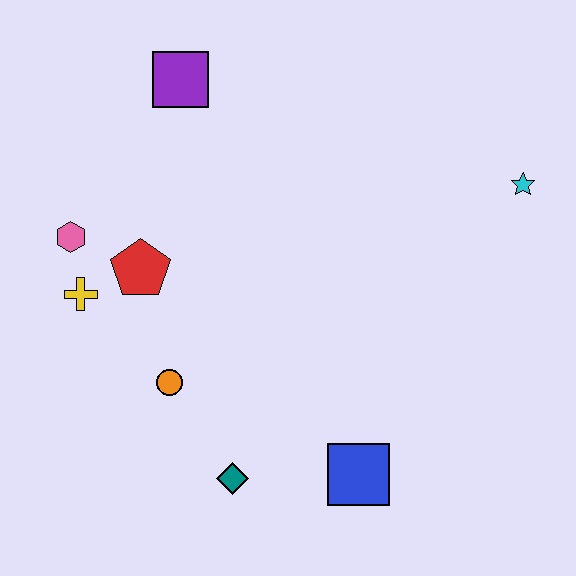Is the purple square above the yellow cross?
Yes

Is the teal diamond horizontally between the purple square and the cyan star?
Yes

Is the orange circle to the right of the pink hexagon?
Yes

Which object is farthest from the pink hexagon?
The cyan star is farthest from the pink hexagon.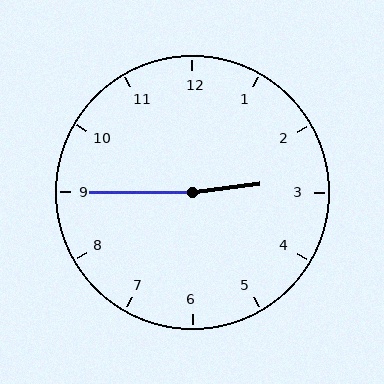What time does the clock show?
2:45.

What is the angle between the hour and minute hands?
Approximately 172 degrees.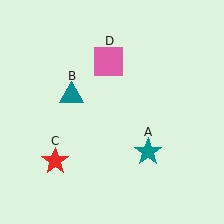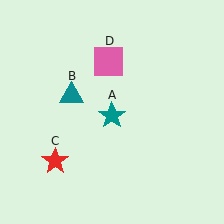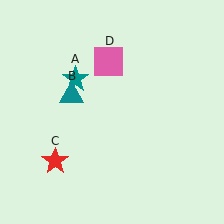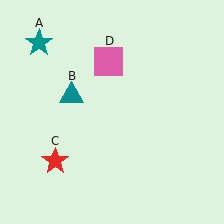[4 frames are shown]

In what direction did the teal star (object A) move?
The teal star (object A) moved up and to the left.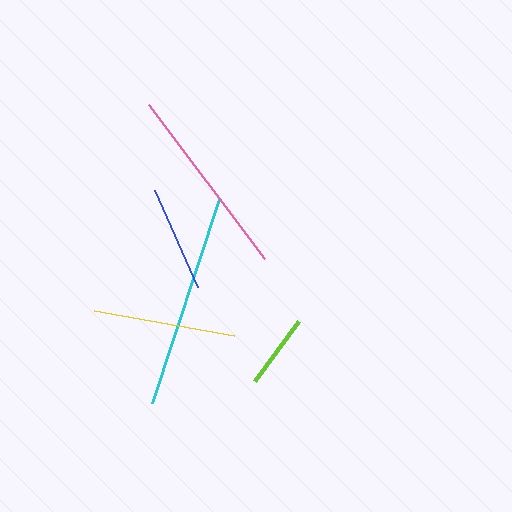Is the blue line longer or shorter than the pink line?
The pink line is longer than the blue line.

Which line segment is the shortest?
The lime line is the shortest at approximately 74 pixels.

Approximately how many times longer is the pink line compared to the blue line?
The pink line is approximately 1.8 times the length of the blue line.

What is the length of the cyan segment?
The cyan segment is approximately 214 pixels long.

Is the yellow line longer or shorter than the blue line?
The yellow line is longer than the blue line.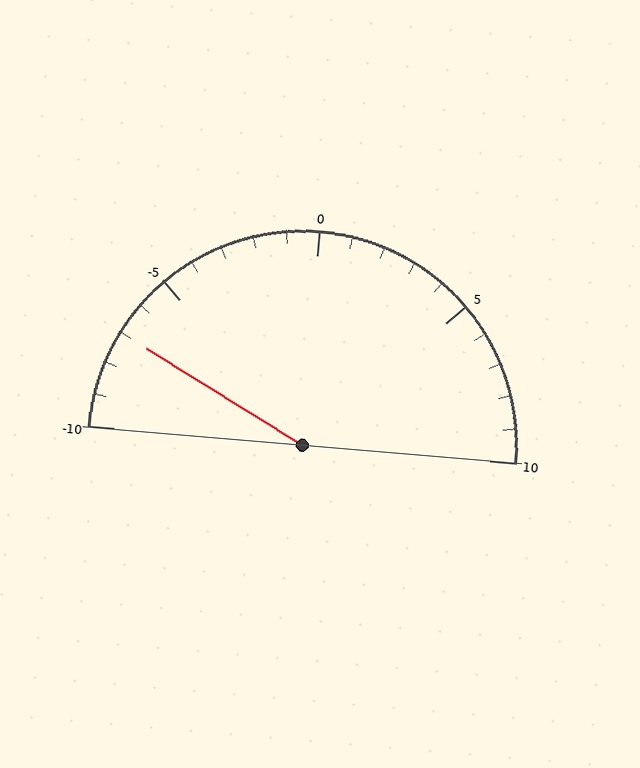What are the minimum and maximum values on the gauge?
The gauge ranges from -10 to 10.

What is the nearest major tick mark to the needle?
The nearest major tick mark is -5.